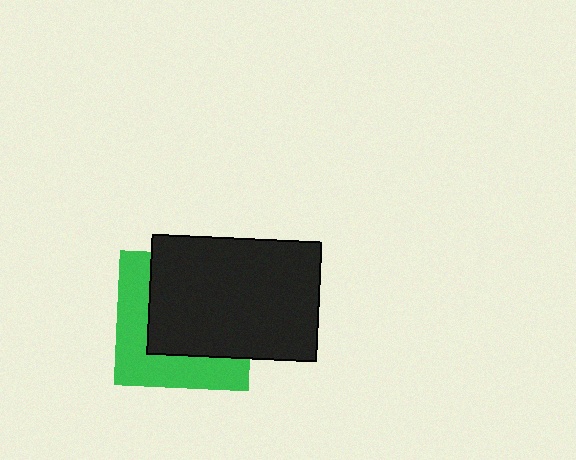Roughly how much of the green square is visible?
A small part of it is visible (roughly 41%).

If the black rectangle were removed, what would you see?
You would see the complete green square.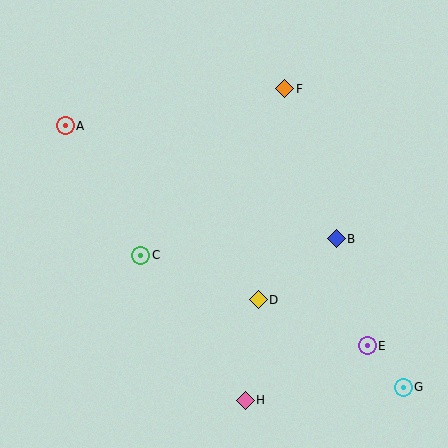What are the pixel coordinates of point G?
Point G is at (403, 387).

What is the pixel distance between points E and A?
The distance between E and A is 374 pixels.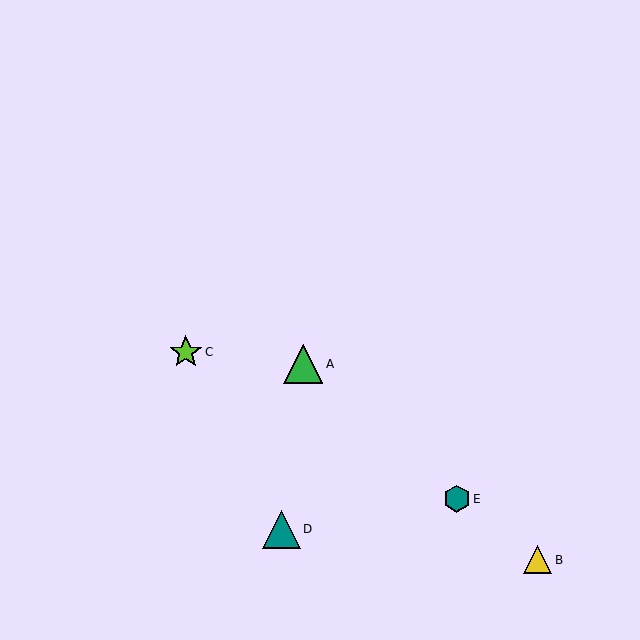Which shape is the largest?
The green triangle (labeled A) is the largest.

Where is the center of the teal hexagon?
The center of the teal hexagon is at (457, 499).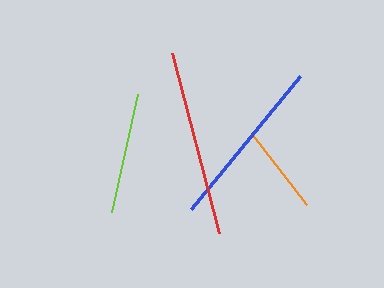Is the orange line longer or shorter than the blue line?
The blue line is longer than the orange line.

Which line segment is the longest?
The red line is the longest at approximately 187 pixels.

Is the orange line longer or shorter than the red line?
The red line is longer than the orange line.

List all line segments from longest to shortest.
From longest to shortest: red, blue, lime, orange.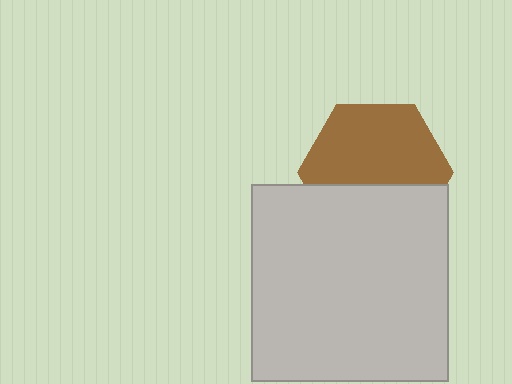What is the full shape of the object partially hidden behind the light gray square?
The partially hidden object is a brown hexagon.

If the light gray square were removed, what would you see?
You would see the complete brown hexagon.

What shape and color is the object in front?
The object in front is a light gray square.